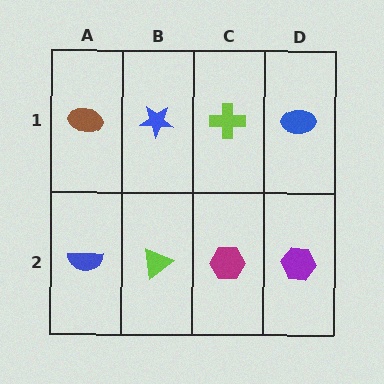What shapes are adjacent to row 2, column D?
A blue ellipse (row 1, column D), a magenta hexagon (row 2, column C).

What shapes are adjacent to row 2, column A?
A brown ellipse (row 1, column A), a lime triangle (row 2, column B).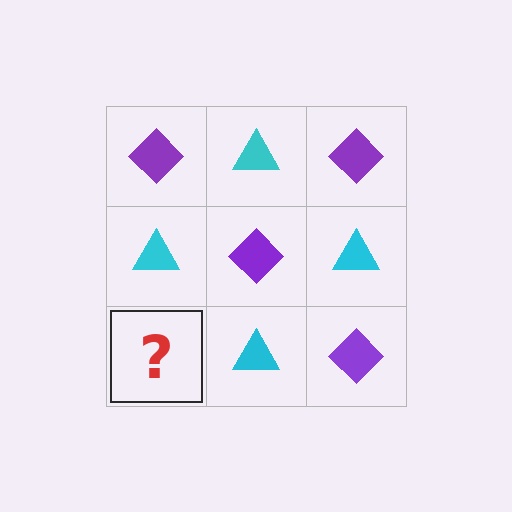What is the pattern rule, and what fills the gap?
The rule is that it alternates purple diamond and cyan triangle in a checkerboard pattern. The gap should be filled with a purple diamond.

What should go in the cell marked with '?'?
The missing cell should contain a purple diamond.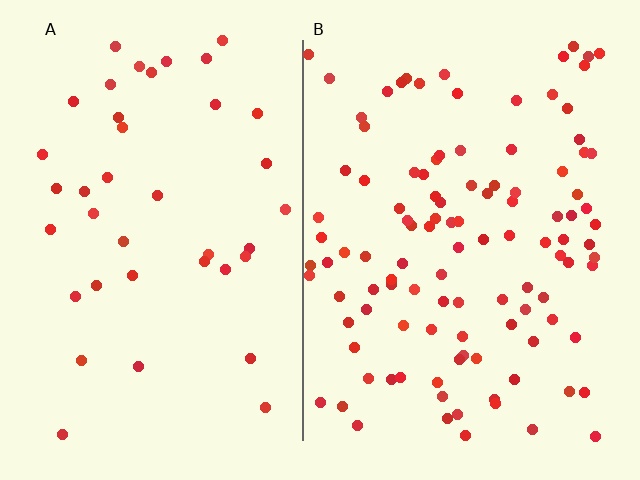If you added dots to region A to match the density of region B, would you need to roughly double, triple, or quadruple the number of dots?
Approximately triple.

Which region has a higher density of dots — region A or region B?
B (the right).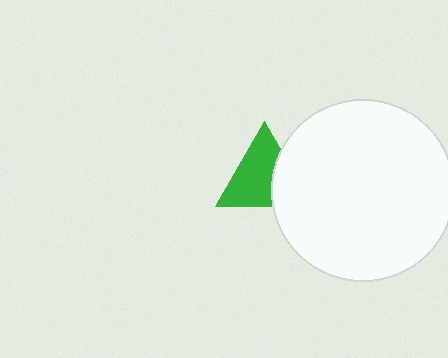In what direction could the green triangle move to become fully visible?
The green triangle could move left. That would shift it out from behind the white circle entirely.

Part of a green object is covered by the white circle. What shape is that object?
It is a triangle.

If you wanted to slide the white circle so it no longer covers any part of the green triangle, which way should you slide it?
Slide it right — that is the most direct way to separate the two shapes.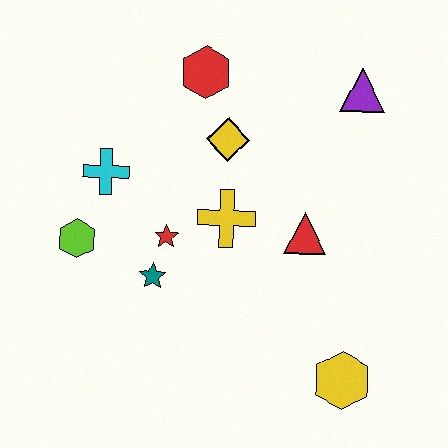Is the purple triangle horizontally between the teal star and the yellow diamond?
No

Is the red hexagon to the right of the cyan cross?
Yes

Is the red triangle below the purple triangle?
Yes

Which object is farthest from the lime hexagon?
The purple triangle is farthest from the lime hexagon.